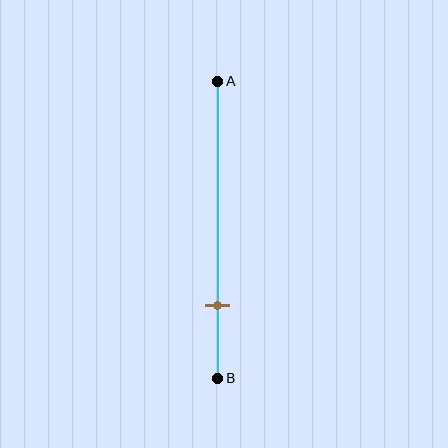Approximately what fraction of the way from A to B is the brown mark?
The brown mark is approximately 75% of the way from A to B.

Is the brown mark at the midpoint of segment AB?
No, the mark is at about 75% from A, not at the 50% midpoint.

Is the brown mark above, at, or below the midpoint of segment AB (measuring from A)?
The brown mark is below the midpoint of segment AB.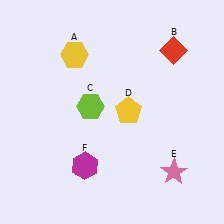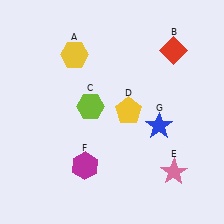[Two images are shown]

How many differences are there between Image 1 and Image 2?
There is 1 difference between the two images.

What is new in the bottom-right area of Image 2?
A blue star (G) was added in the bottom-right area of Image 2.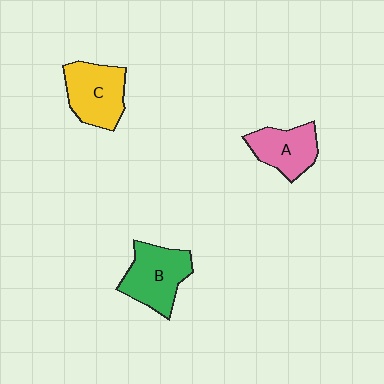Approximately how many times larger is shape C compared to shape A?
Approximately 1.2 times.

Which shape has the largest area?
Shape B (green).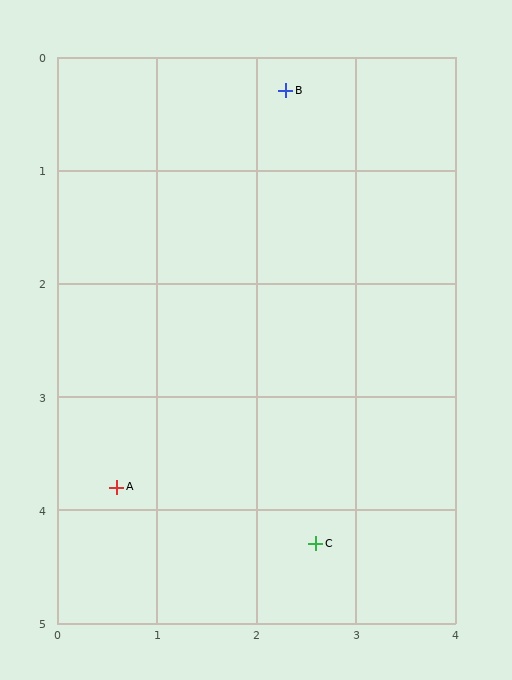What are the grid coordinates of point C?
Point C is at approximately (2.6, 4.3).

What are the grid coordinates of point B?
Point B is at approximately (2.3, 0.3).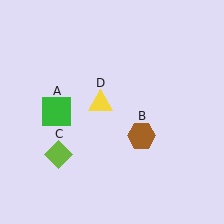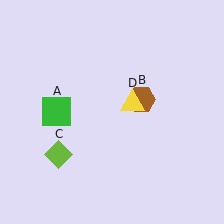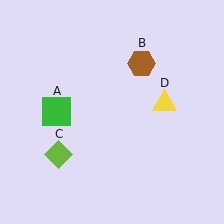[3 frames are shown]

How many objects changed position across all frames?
2 objects changed position: brown hexagon (object B), yellow triangle (object D).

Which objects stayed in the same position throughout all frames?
Green square (object A) and lime diamond (object C) remained stationary.